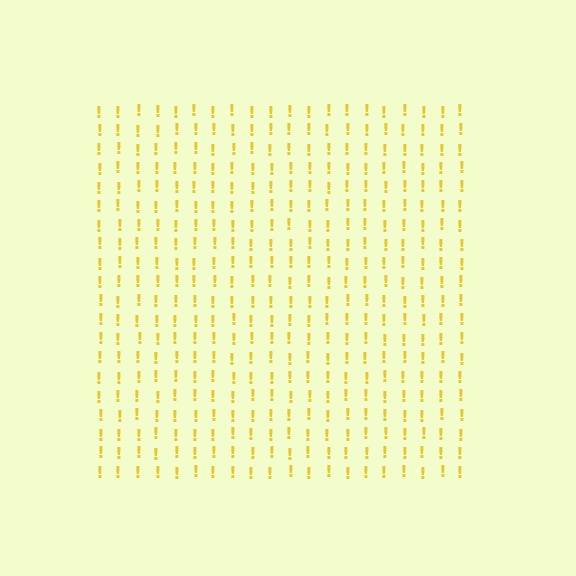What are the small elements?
The small elements are exclamation marks.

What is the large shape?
The large shape is a square.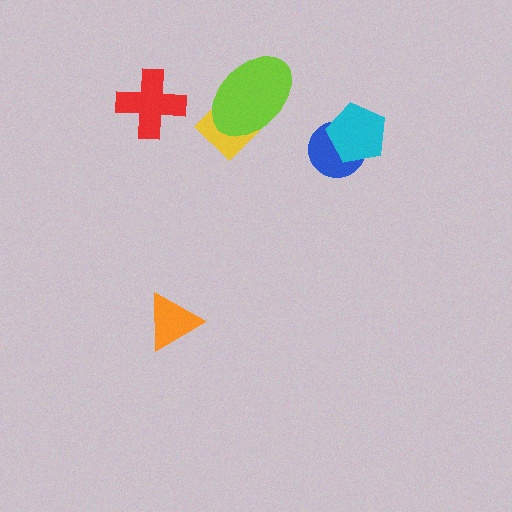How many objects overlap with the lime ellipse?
1 object overlaps with the lime ellipse.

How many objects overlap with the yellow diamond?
1 object overlaps with the yellow diamond.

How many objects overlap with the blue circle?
1 object overlaps with the blue circle.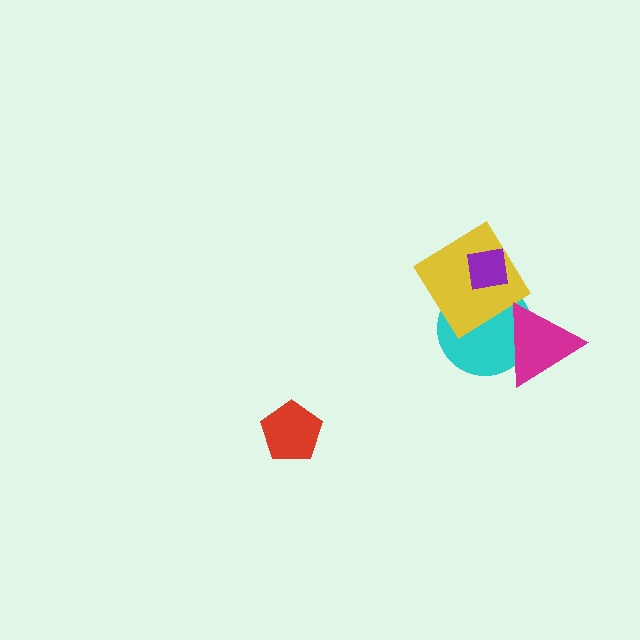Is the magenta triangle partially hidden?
No, no other shape covers it.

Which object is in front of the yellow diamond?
The purple square is in front of the yellow diamond.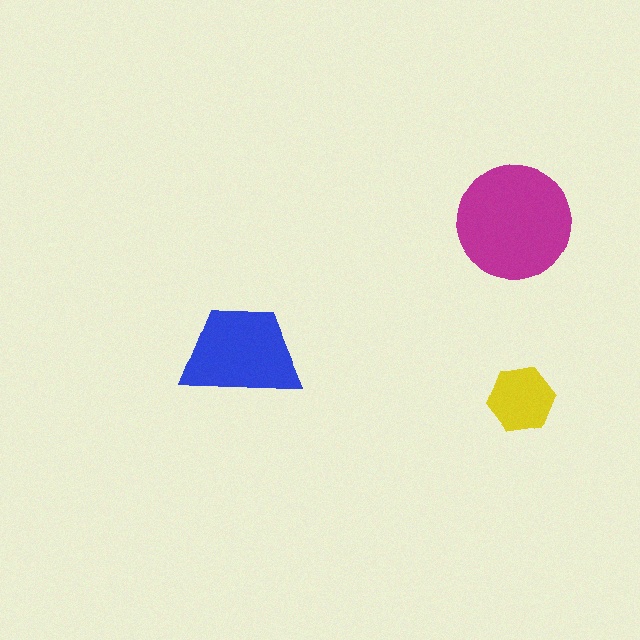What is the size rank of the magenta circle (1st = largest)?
1st.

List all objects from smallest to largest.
The yellow hexagon, the blue trapezoid, the magenta circle.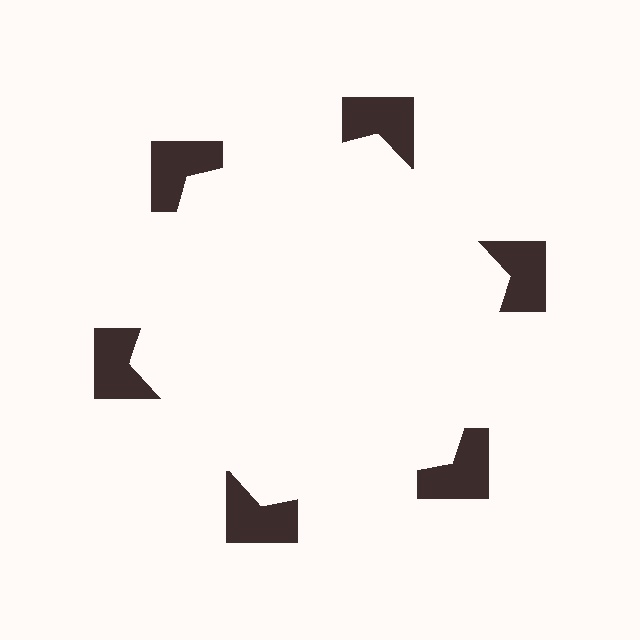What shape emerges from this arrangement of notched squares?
An illusory hexagon — its edges are inferred from the aligned wedge cuts in the notched squares, not physically drawn.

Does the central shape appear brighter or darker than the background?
It typically appears slightly brighter than the background, even though no actual brightness change is drawn.